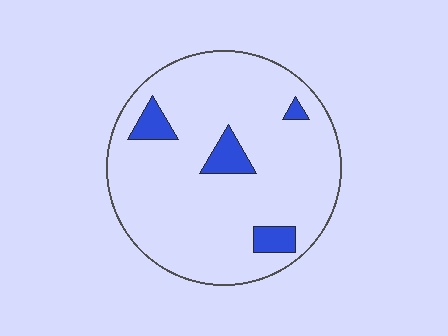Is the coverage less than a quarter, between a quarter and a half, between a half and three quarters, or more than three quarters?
Less than a quarter.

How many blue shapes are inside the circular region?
4.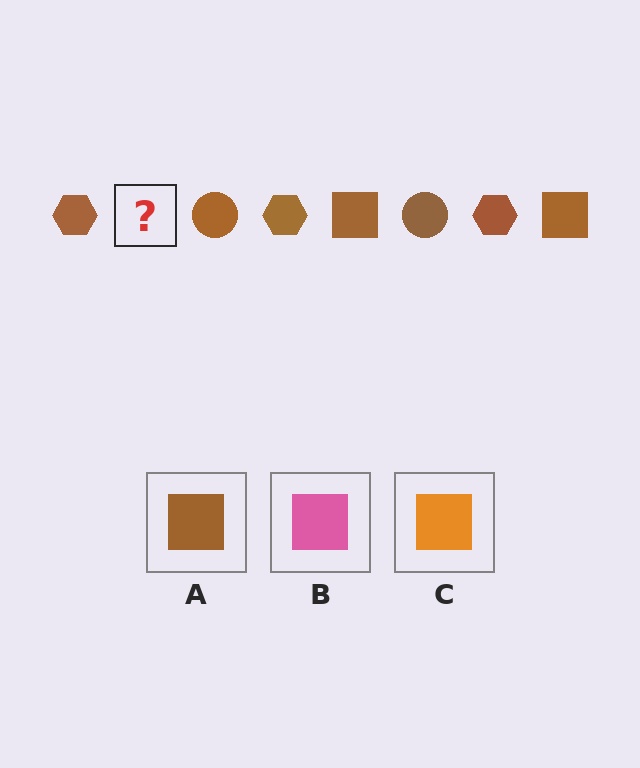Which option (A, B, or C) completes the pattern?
A.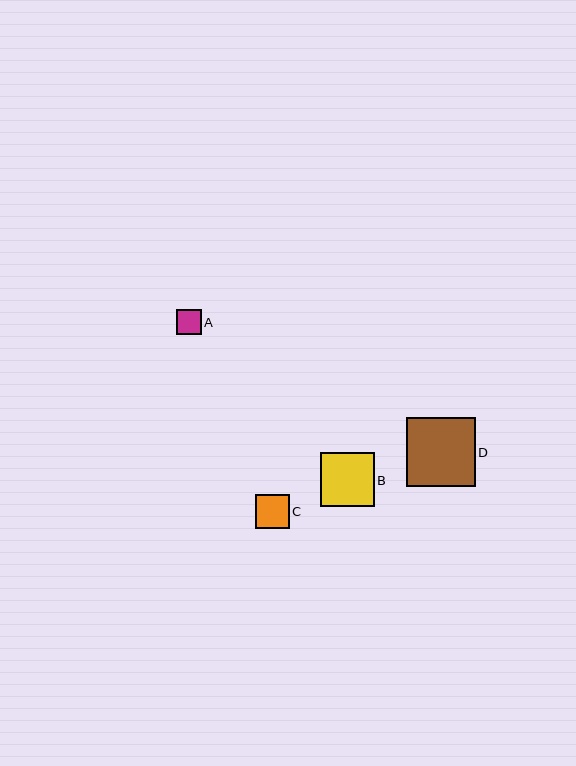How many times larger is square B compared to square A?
Square B is approximately 2.2 times the size of square A.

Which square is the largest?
Square D is the largest with a size of approximately 69 pixels.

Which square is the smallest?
Square A is the smallest with a size of approximately 25 pixels.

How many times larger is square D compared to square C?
Square D is approximately 2.0 times the size of square C.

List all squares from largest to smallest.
From largest to smallest: D, B, C, A.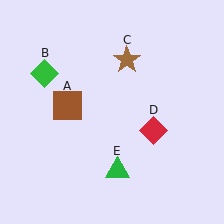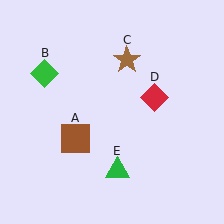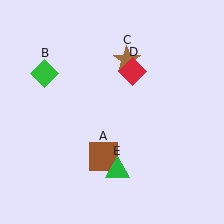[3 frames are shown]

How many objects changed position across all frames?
2 objects changed position: brown square (object A), red diamond (object D).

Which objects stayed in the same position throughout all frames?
Green diamond (object B) and brown star (object C) and green triangle (object E) remained stationary.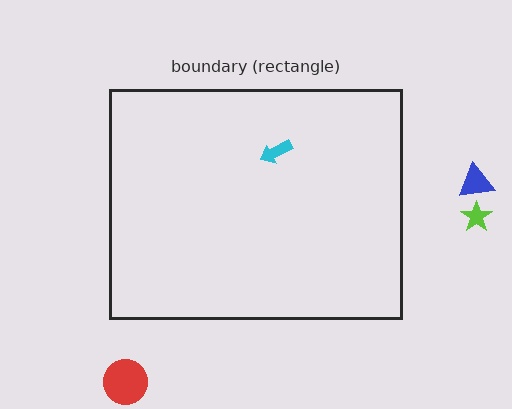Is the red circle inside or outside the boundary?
Outside.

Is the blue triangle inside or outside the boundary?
Outside.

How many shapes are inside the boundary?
1 inside, 3 outside.